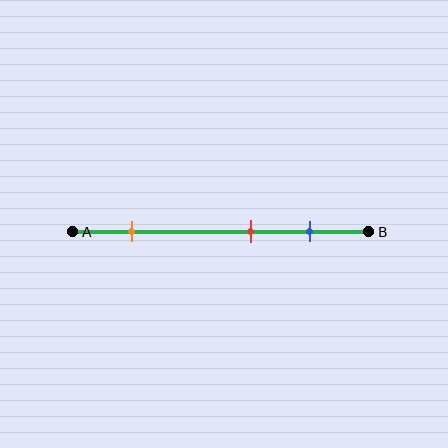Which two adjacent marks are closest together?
The red and blue marks are the closest adjacent pair.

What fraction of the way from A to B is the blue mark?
The blue mark is approximately 80% (0.8) of the way from A to B.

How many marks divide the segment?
There are 3 marks dividing the segment.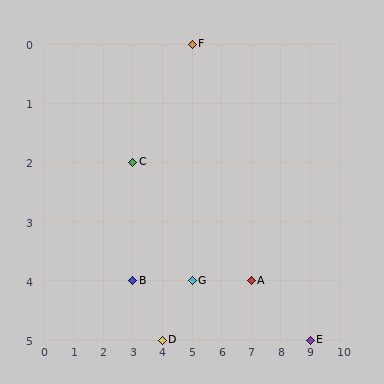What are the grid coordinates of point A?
Point A is at grid coordinates (7, 4).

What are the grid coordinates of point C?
Point C is at grid coordinates (3, 2).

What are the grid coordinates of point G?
Point G is at grid coordinates (5, 4).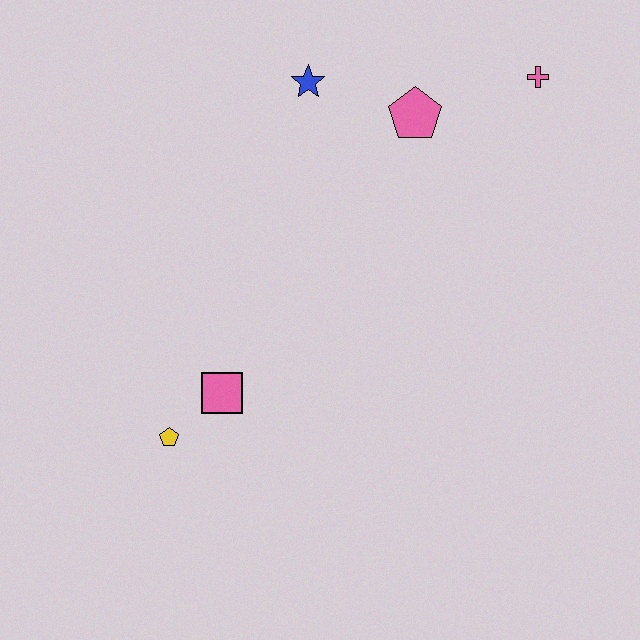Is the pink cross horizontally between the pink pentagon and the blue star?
No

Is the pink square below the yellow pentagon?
No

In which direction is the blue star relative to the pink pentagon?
The blue star is to the left of the pink pentagon.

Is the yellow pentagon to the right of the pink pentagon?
No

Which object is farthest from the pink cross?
The yellow pentagon is farthest from the pink cross.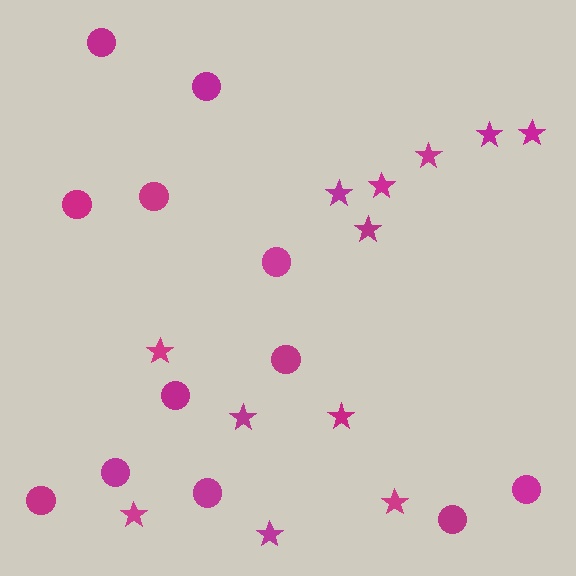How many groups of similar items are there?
There are 2 groups: one group of stars (12) and one group of circles (12).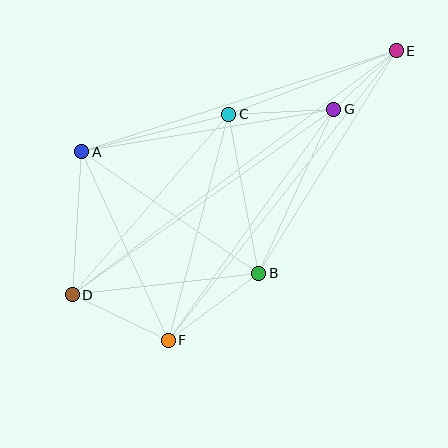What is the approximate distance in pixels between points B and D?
The distance between B and D is approximately 188 pixels.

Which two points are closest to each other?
Points E and G are closest to each other.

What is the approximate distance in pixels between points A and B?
The distance between A and B is approximately 215 pixels.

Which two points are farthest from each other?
Points D and E are farthest from each other.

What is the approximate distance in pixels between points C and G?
The distance between C and G is approximately 105 pixels.